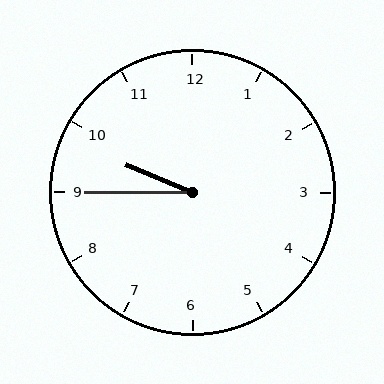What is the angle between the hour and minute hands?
Approximately 22 degrees.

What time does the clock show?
9:45.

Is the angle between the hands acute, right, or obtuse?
It is acute.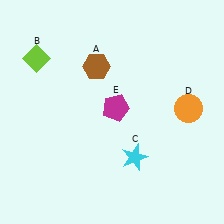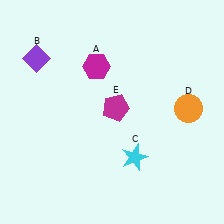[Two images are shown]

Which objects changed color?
A changed from brown to magenta. B changed from lime to purple.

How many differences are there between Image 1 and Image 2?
There are 2 differences between the two images.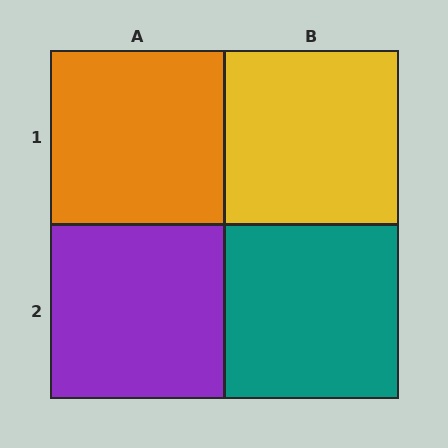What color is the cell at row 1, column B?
Yellow.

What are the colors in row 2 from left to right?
Purple, teal.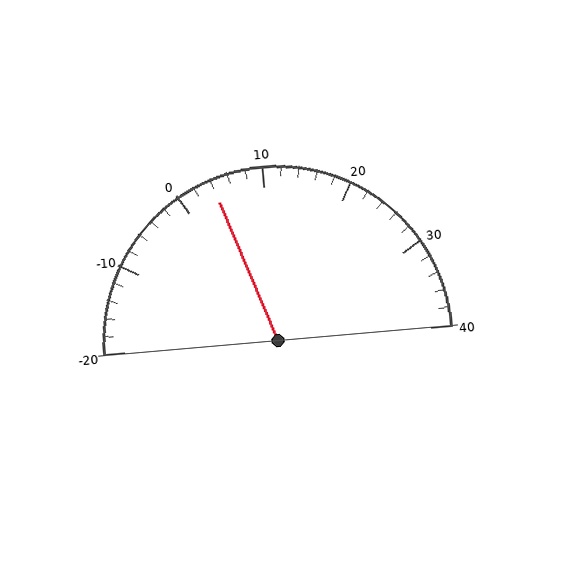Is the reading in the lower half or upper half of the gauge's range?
The reading is in the lower half of the range (-20 to 40).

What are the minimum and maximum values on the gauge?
The gauge ranges from -20 to 40.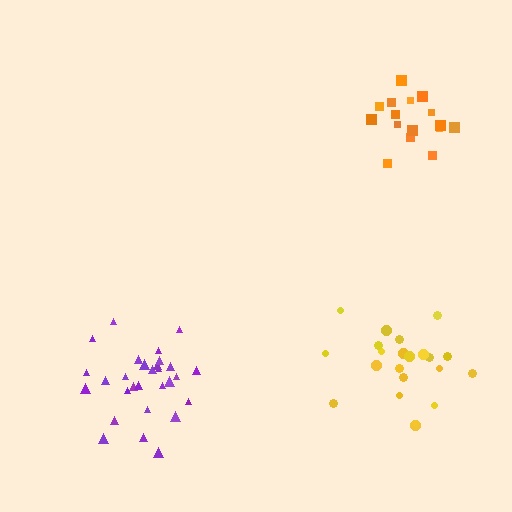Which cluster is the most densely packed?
Purple.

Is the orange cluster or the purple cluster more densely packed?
Purple.